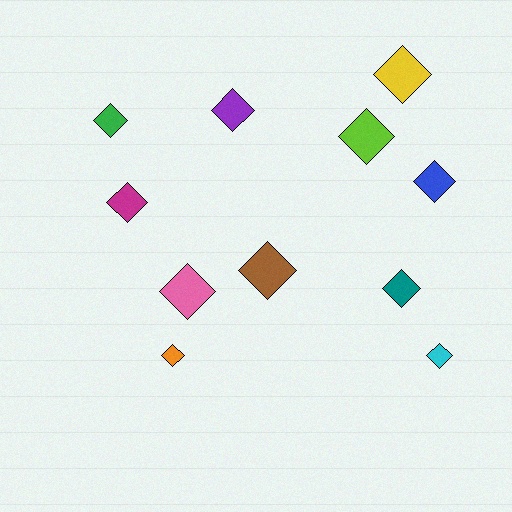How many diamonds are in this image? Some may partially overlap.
There are 11 diamonds.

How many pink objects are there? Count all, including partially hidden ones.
There is 1 pink object.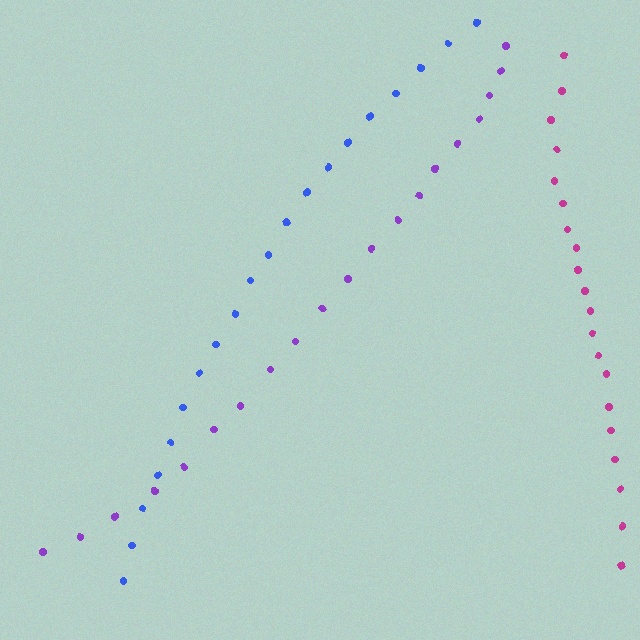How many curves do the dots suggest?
There are 3 distinct paths.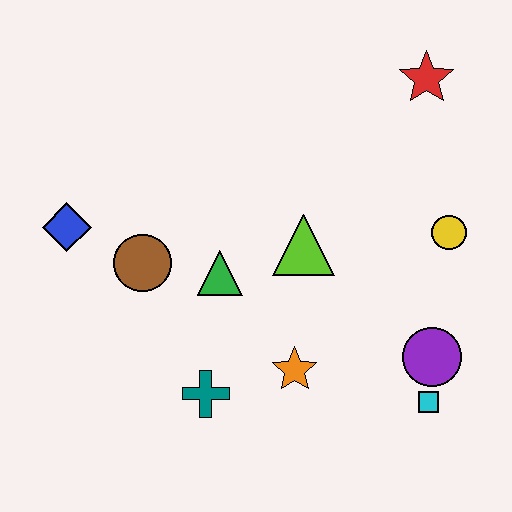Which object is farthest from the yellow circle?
The blue diamond is farthest from the yellow circle.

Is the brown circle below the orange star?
No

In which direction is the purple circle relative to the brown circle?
The purple circle is to the right of the brown circle.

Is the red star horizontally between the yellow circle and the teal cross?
Yes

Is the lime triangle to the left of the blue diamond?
No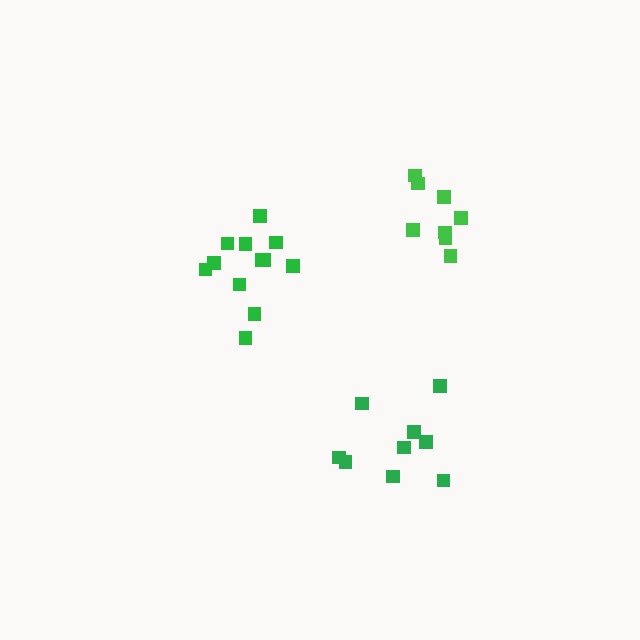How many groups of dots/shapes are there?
There are 3 groups.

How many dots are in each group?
Group 1: 12 dots, Group 2: 9 dots, Group 3: 8 dots (29 total).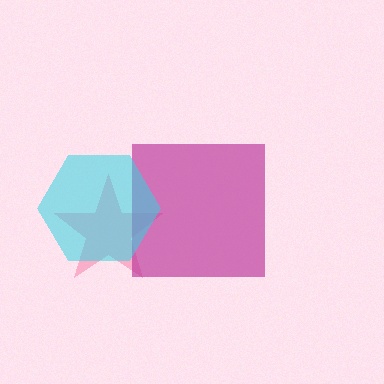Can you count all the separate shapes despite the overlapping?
Yes, there are 3 separate shapes.